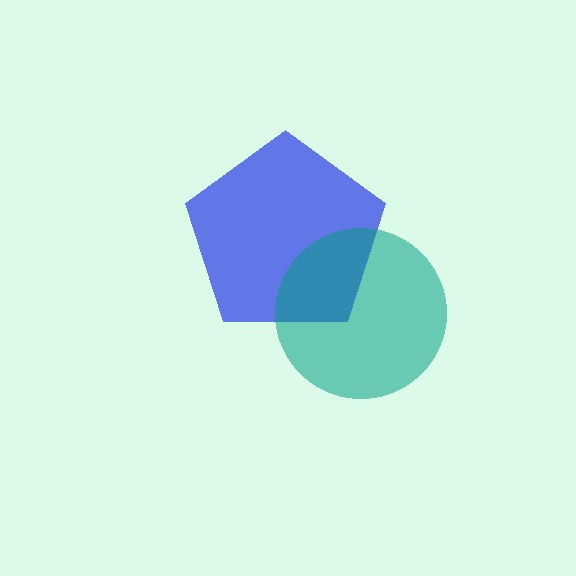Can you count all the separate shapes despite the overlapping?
Yes, there are 2 separate shapes.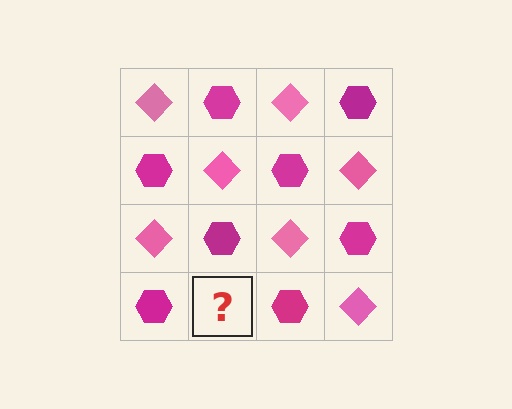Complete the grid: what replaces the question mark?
The question mark should be replaced with a pink diamond.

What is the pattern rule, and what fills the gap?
The rule is that it alternates pink diamond and magenta hexagon in a checkerboard pattern. The gap should be filled with a pink diamond.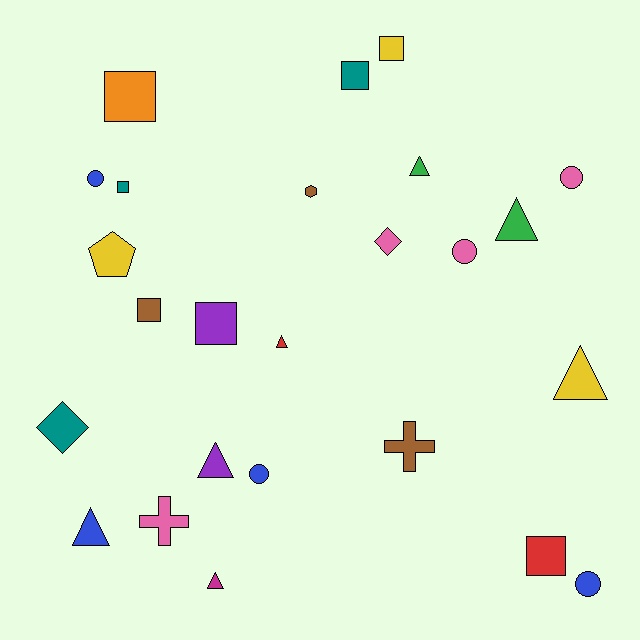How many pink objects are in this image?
There are 4 pink objects.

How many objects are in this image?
There are 25 objects.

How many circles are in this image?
There are 5 circles.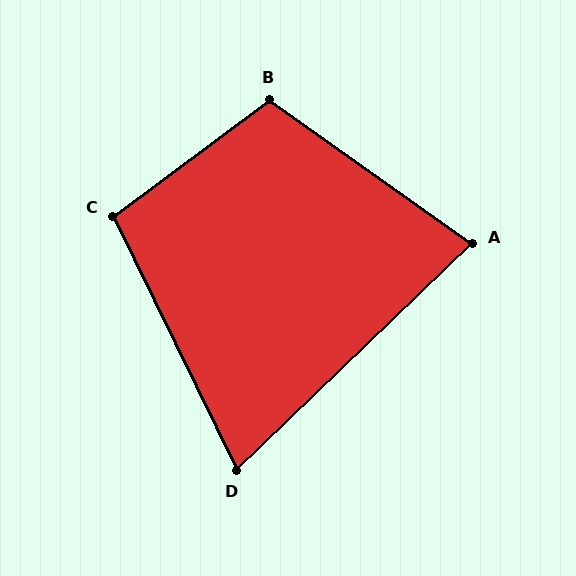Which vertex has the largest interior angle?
B, at approximately 108 degrees.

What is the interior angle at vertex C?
Approximately 101 degrees (obtuse).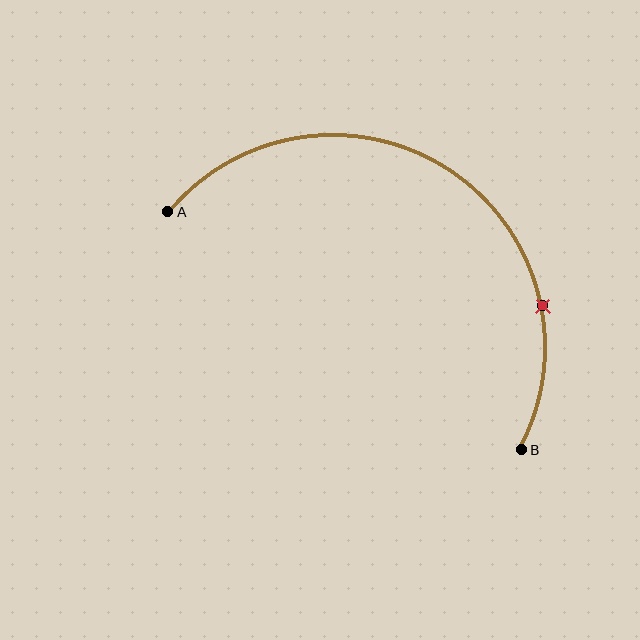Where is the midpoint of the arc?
The arc midpoint is the point on the curve farthest from the straight line joining A and B. It sits above and to the right of that line.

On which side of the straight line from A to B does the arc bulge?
The arc bulges above and to the right of the straight line connecting A and B.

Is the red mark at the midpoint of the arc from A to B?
No. The red mark lies on the arc but is closer to endpoint B. The arc midpoint would be at the point on the curve equidistant along the arc from both A and B.